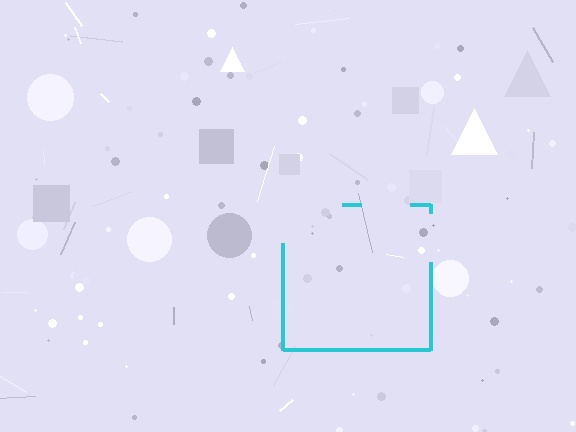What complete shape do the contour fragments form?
The contour fragments form a square.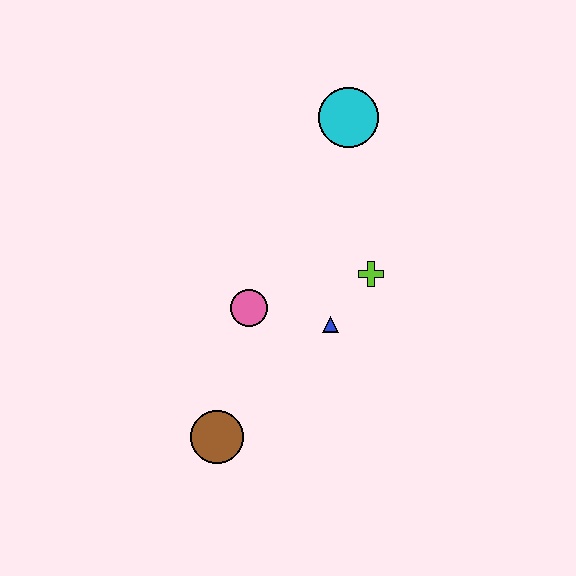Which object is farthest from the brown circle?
The cyan circle is farthest from the brown circle.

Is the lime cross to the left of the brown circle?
No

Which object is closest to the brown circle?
The pink circle is closest to the brown circle.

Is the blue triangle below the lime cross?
Yes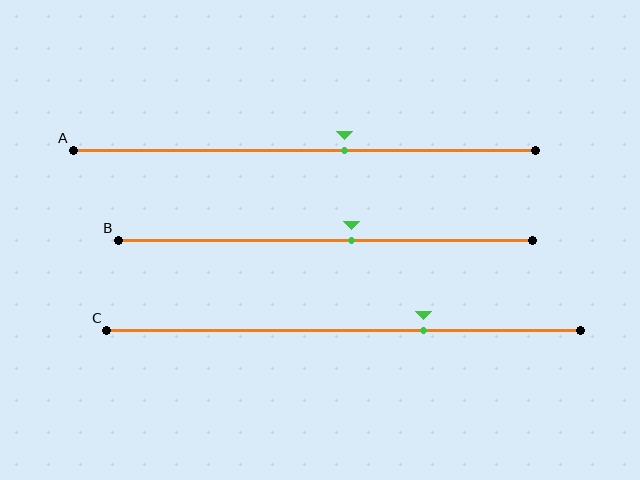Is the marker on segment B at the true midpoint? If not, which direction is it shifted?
No, the marker on segment B is shifted to the right by about 6% of the segment length.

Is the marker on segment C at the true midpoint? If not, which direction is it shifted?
No, the marker on segment C is shifted to the right by about 17% of the segment length.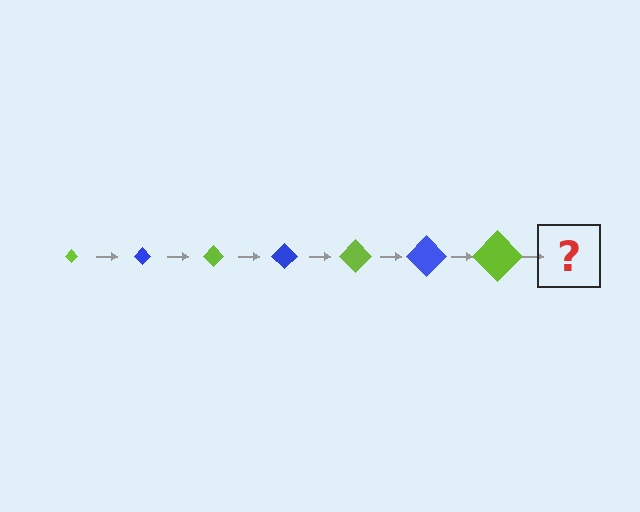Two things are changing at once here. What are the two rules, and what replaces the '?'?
The two rules are that the diamond grows larger each step and the color cycles through lime and blue. The '?' should be a blue diamond, larger than the previous one.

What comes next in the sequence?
The next element should be a blue diamond, larger than the previous one.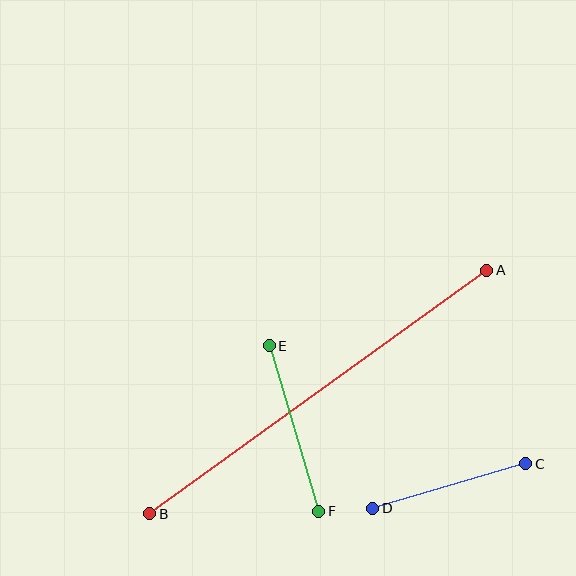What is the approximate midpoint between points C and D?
The midpoint is at approximately (449, 486) pixels.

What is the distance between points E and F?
The distance is approximately 173 pixels.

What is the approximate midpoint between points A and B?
The midpoint is at approximately (318, 392) pixels.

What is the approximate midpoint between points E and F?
The midpoint is at approximately (294, 429) pixels.